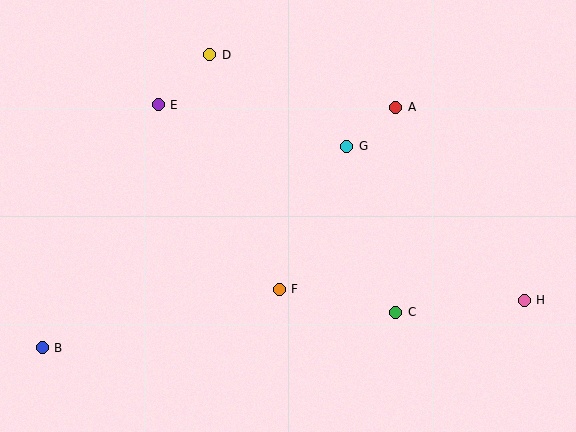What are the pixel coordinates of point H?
Point H is at (524, 300).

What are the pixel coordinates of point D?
Point D is at (210, 55).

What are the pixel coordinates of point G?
Point G is at (346, 146).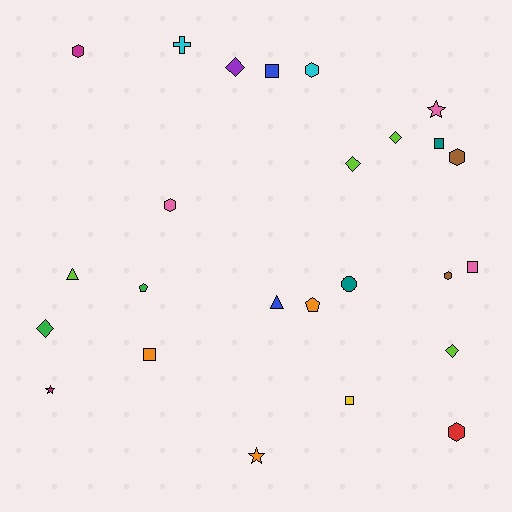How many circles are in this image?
There is 1 circle.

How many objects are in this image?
There are 25 objects.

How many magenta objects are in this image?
There are 2 magenta objects.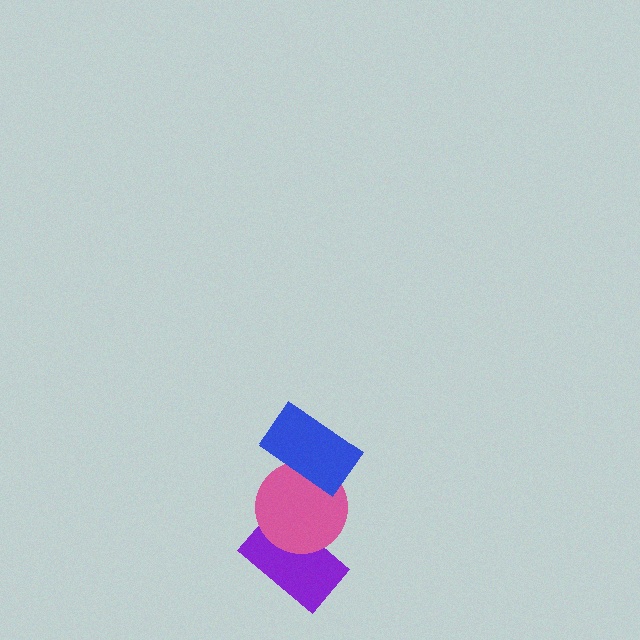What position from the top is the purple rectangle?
The purple rectangle is 3rd from the top.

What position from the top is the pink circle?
The pink circle is 2nd from the top.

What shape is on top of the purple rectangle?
The pink circle is on top of the purple rectangle.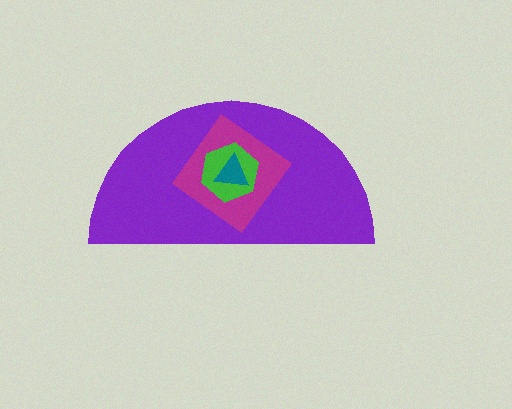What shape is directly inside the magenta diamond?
The green hexagon.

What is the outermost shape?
The purple semicircle.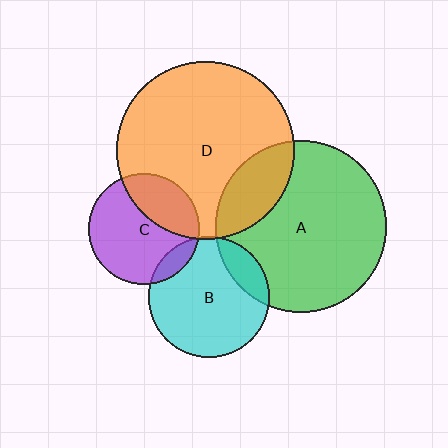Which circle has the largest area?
Circle D (orange).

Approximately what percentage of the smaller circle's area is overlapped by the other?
Approximately 15%.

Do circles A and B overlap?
Yes.